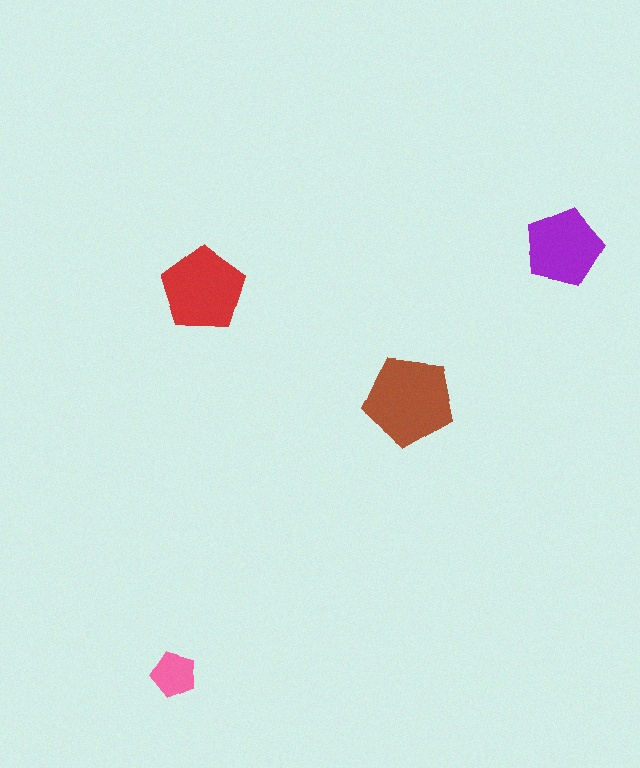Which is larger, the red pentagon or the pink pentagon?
The red one.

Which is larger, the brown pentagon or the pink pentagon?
The brown one.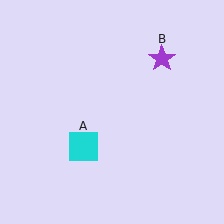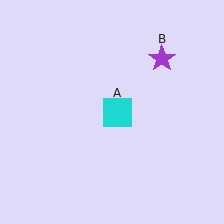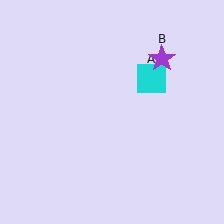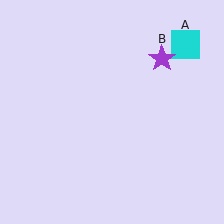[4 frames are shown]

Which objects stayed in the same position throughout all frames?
Purple star (object B) remained stationary.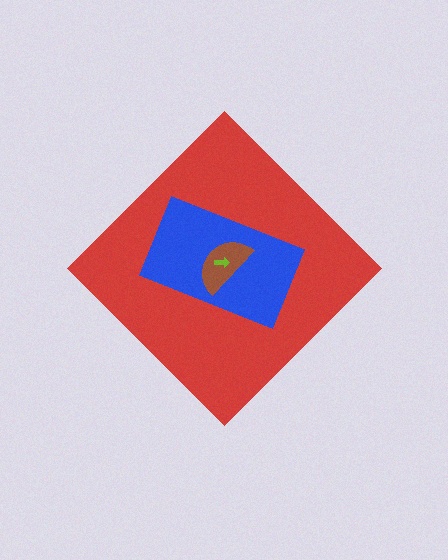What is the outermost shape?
The red diamond.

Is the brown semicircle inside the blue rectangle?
Yes.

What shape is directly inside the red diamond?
The blue rectangle.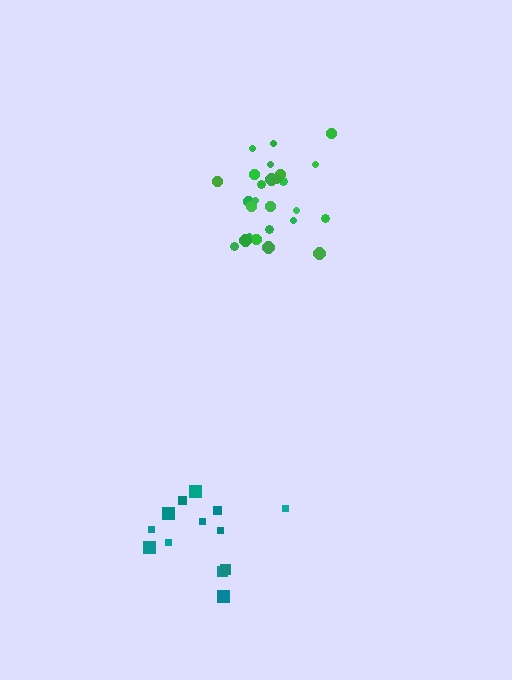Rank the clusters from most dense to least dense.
green, teal.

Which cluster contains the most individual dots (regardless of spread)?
Green (26).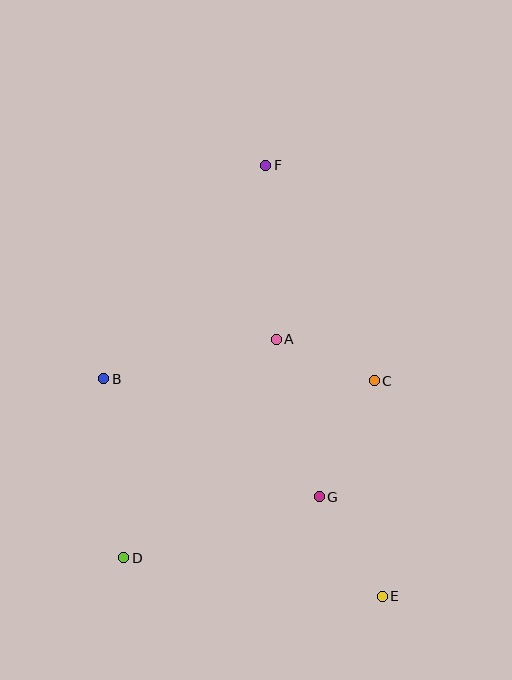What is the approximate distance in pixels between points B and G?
The distance between B and G is approximately 246 pixels.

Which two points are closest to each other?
Points A and C are closest to each other.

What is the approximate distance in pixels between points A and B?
The distance between A and B is approximately 177 pixels.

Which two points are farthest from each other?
Points E and F are farthest from each other.